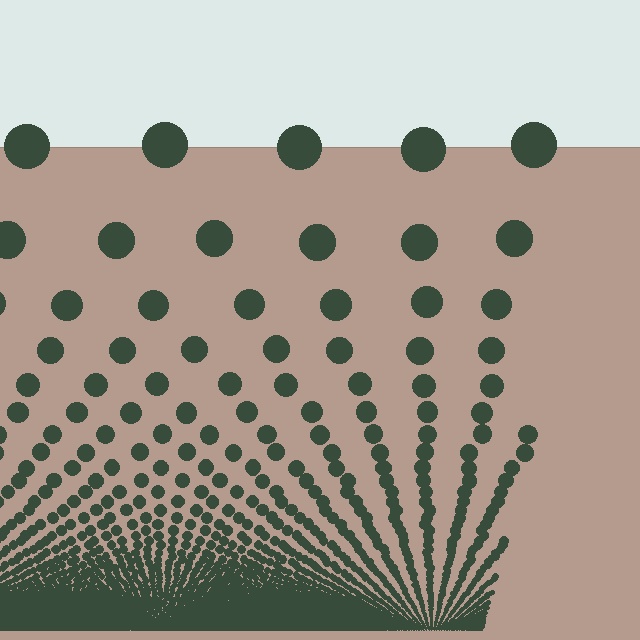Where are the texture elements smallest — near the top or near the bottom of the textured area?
Near the bottom.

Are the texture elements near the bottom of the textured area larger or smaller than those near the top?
Smaller. The gradient is inverted — elements near the bottom are smaller and denser.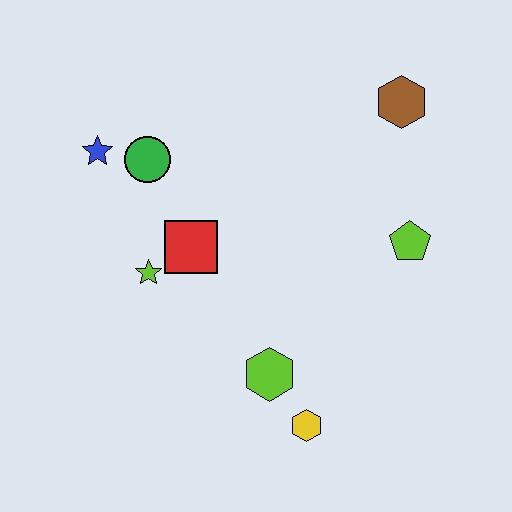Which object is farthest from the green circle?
The yellow hexagon is farthest from the green circle.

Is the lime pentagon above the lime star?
Yes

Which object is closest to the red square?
The lime star is closest to the red square.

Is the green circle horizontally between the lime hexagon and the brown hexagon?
No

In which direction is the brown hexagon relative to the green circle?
The brown hexagon is to the right of the green circle.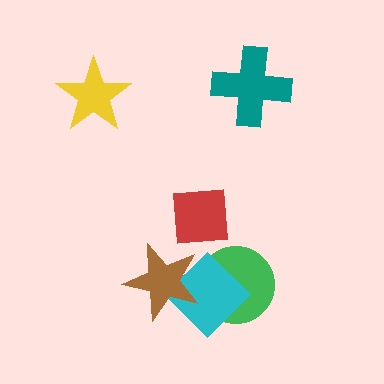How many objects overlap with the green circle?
1 object overlaps with the green circle.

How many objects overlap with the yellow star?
0 objects overlap with the yellow star.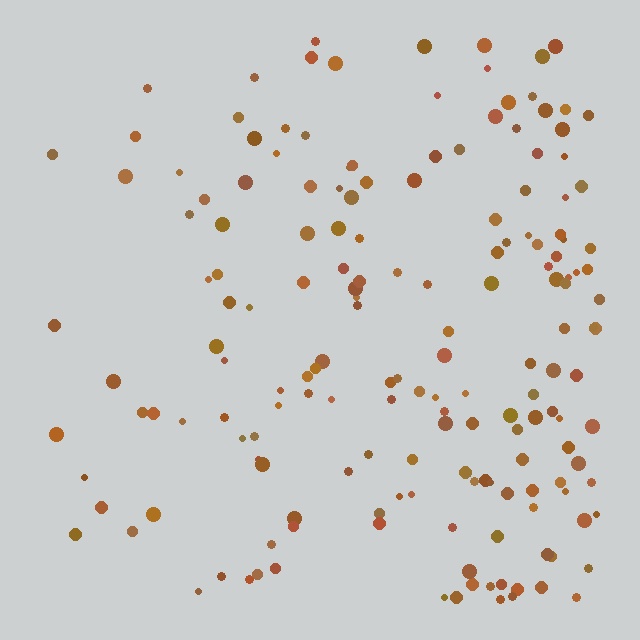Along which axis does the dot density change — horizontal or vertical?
Horizontal.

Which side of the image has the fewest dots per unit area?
The left.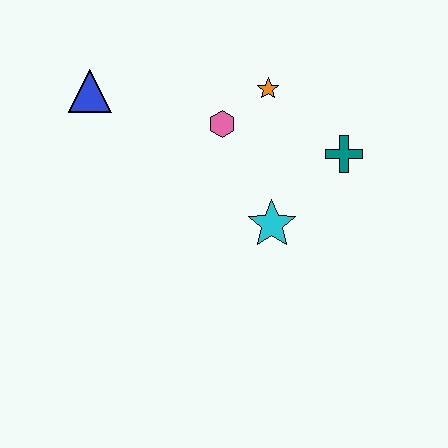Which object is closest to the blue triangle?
The pink hexagon is closest to the blue triangle.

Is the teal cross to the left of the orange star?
No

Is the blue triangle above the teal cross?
Yes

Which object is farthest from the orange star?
The blue triangle is farthest from the orange star.